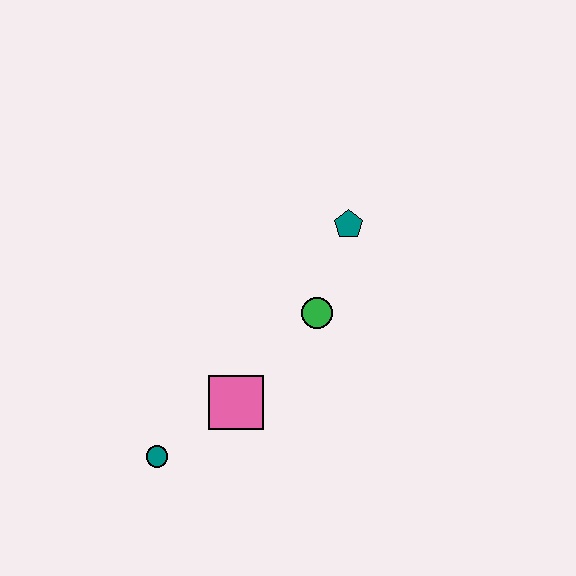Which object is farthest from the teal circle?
The teal pentagon is farthest from the teal circle.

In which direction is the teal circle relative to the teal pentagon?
The teal circle is below the teal pentagon.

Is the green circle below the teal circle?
No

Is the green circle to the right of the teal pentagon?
No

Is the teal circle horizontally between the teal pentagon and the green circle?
No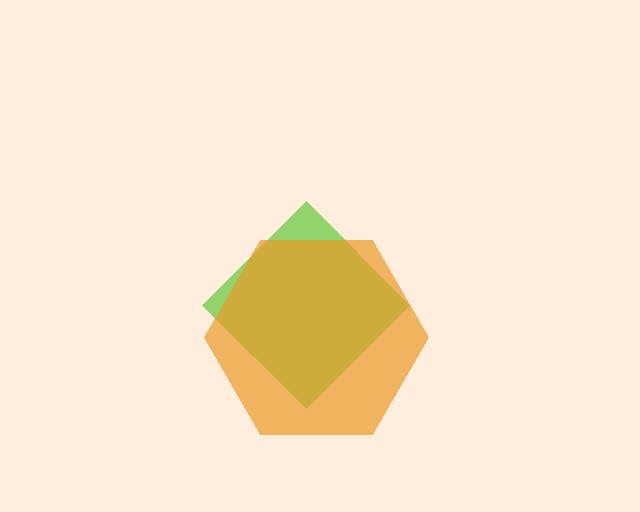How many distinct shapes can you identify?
There are 2 distinct shapes: a lime diamond, an orange hexagon.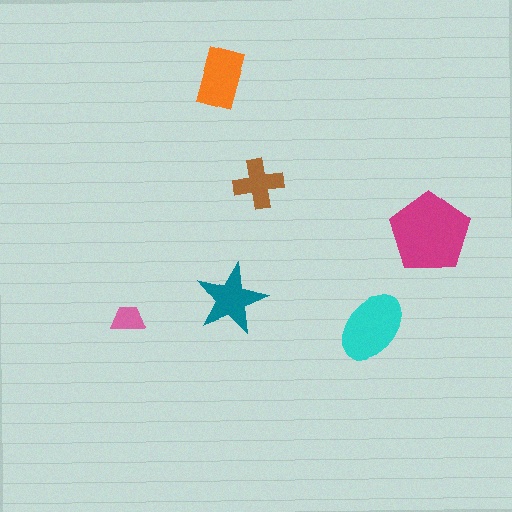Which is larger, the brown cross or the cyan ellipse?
The cyan ellipse.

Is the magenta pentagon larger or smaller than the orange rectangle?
Larger.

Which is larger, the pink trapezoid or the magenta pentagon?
The magenta pentagon.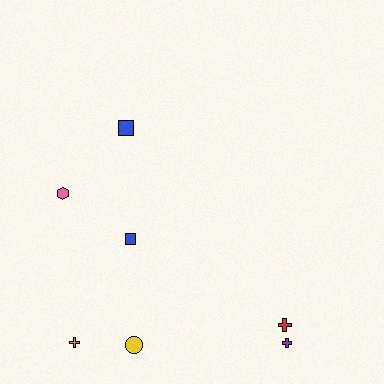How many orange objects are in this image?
There is 1 orange object.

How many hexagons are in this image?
There is 1 hexagon.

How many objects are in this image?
There are 7 objects.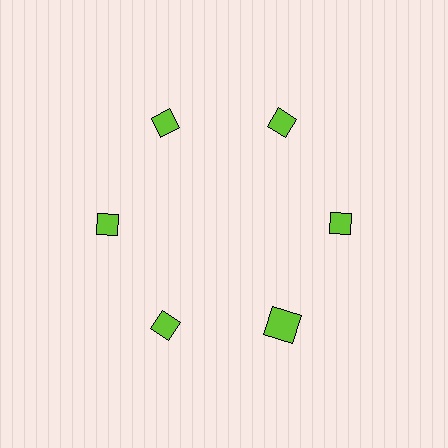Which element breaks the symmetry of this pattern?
The lime square at roughly the 5 o'clock position breaks the symmetry. All other shapes are lime diamonds.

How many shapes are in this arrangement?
There are 6 shapes arranged in a ring pattern.